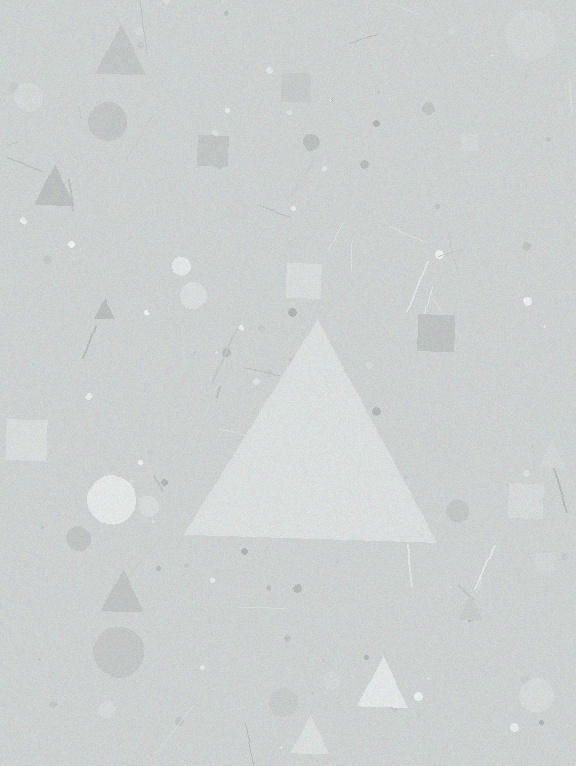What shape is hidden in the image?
A triangle is hidden in the image.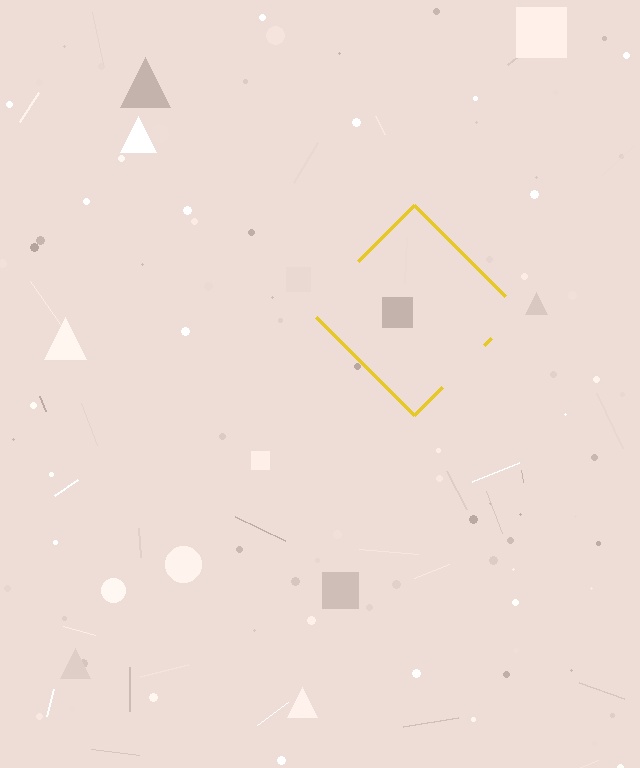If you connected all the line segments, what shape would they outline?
They would outline a diamond.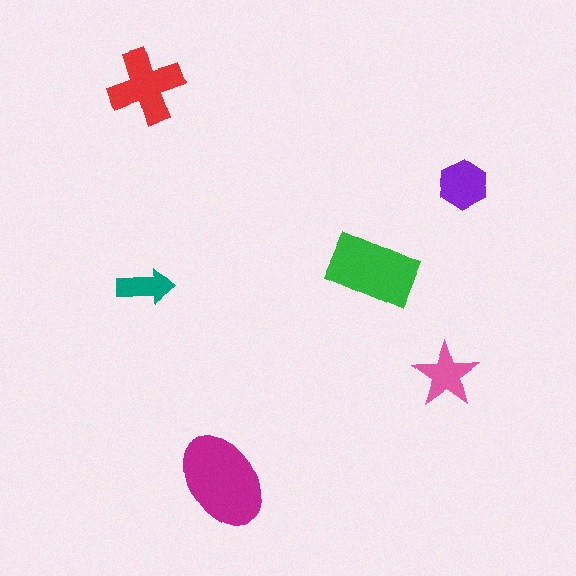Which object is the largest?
The magenta ellipse.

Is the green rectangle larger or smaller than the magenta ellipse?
Smaller.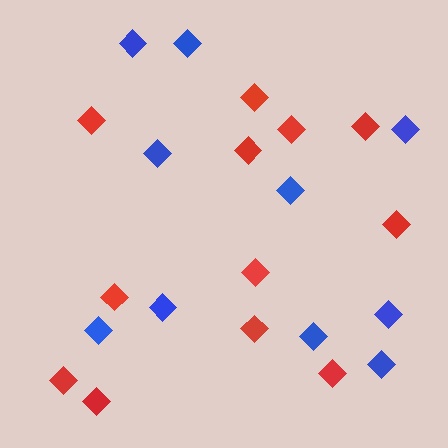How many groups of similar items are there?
There are 2 groups: one group of blue diamonds (10) and one group of red diamonds (12).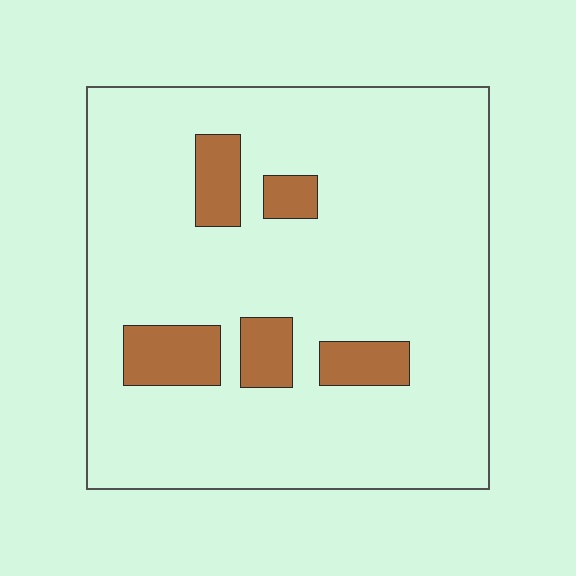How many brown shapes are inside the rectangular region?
5.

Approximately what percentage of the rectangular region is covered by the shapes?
Approximately 15%.